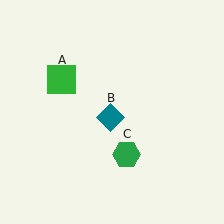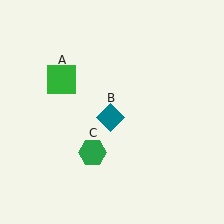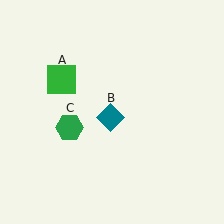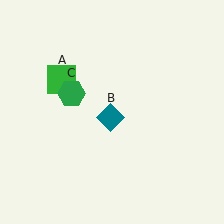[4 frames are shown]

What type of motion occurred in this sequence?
The green hexagon (object C) rotated clockwise around the center of the scene.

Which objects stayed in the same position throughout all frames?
Green square (object A) and teal diamond (object B) remained stationary.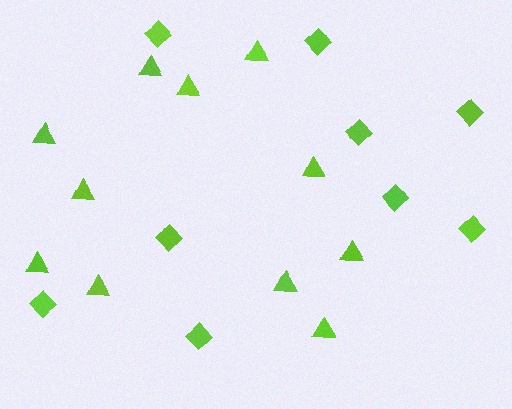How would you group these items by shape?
There are 2 groups: one group of diamonds (9) and one group of triangles (11).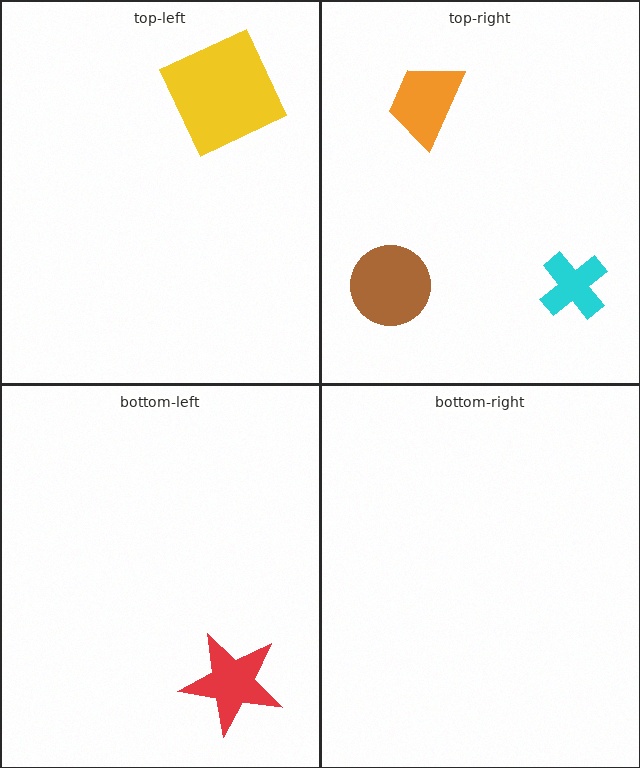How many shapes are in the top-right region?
3.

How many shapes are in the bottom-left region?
1.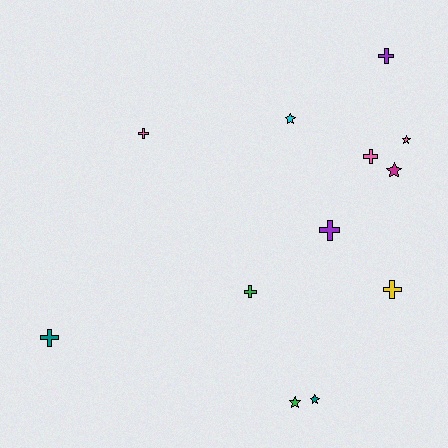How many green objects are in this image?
There are 2 green objects.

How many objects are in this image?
There are 12 objects.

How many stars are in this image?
There are 5 stars.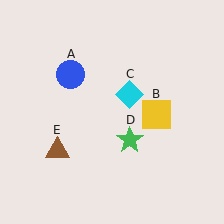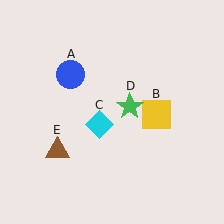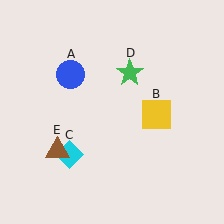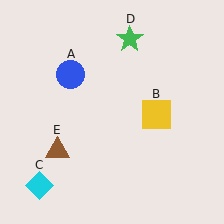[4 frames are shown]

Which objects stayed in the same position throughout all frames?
Blue circle (object A) and yellow square (object B) and brown triangle (object E) remained stationary.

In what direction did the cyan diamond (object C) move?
The cyan diamond (object C) moved down and to the left.